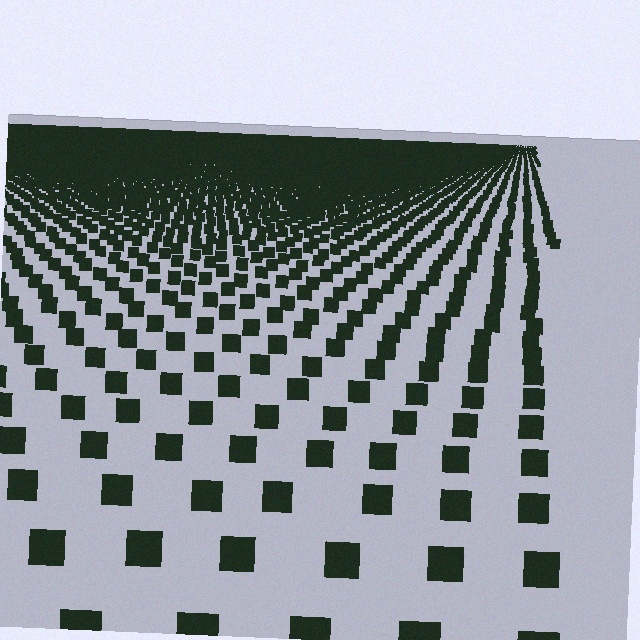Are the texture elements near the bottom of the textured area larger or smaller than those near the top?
Larger. Near the bottom, elements are closer to the viewer and appear at a bigger on-screen size.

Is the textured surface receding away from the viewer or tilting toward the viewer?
The surface is receding away from the viewer. Texture elements get smaller and denser toward the top.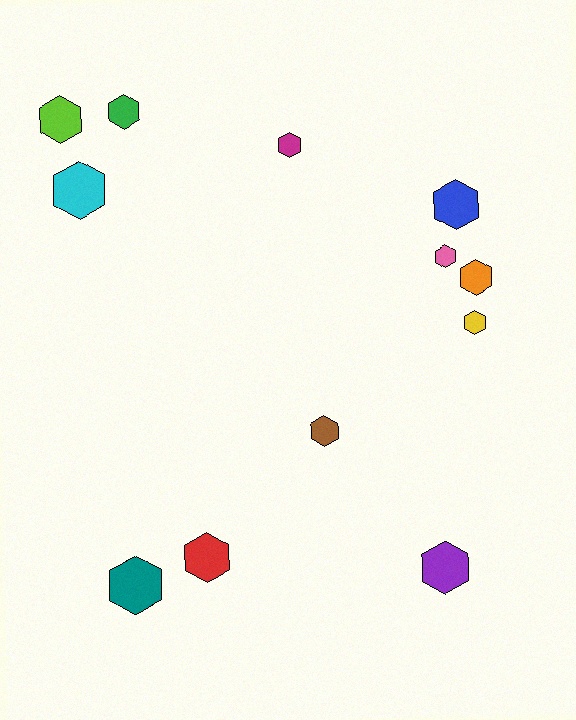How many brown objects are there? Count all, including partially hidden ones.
There is 1 brown object.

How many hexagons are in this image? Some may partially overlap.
There are 12 hexagons.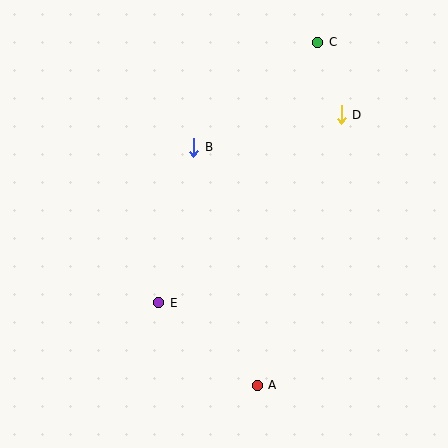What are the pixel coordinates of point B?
Point B is at (194, 147).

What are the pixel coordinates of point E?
Point E is at (159, 303).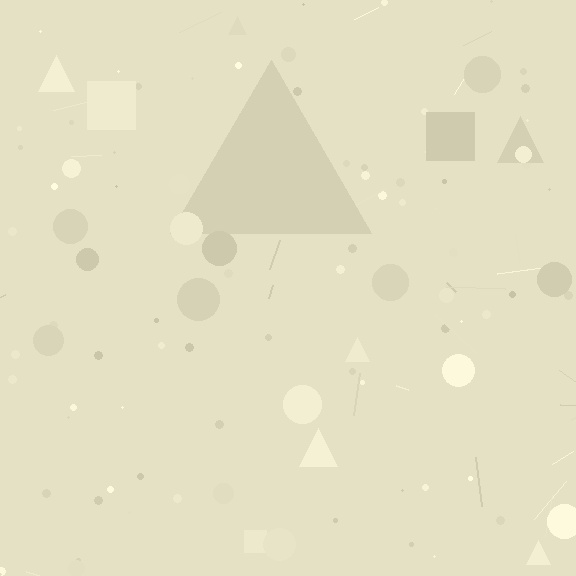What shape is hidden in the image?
A triangle is hidden in the image.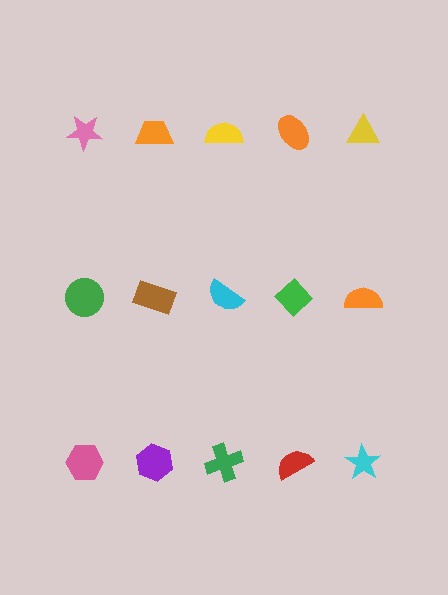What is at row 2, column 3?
A cyan semicircle.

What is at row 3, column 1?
A pink hexagon.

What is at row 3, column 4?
A red semicircle.